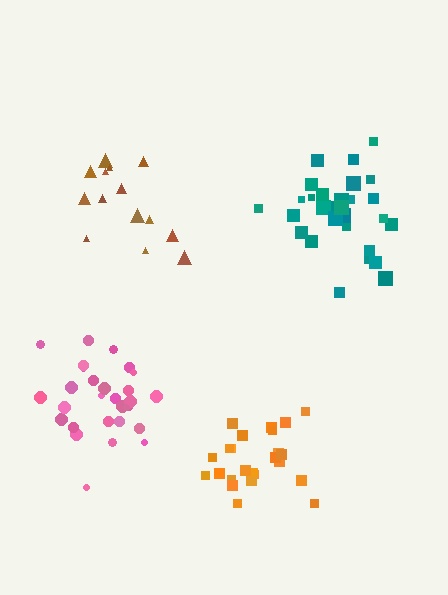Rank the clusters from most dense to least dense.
orange, teal, pink, brown.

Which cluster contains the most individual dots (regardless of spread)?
Teal (30).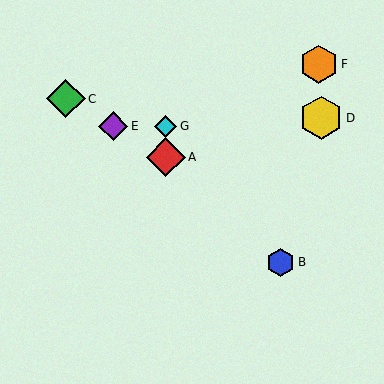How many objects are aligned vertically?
2 objects (A, G) are aligned vertically.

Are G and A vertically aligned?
Yes, both are at x≈166.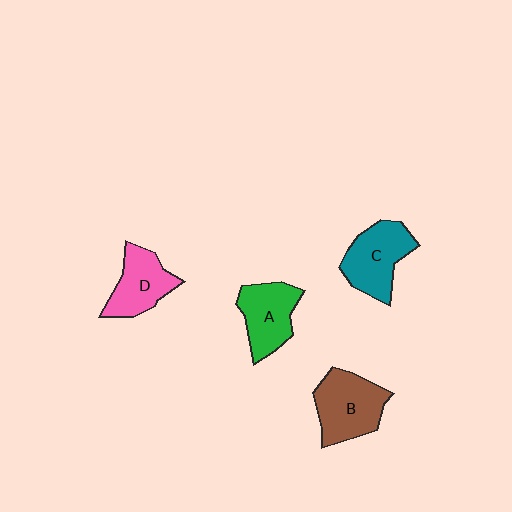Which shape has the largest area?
Shape B (brown).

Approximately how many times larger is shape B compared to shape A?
Approximately 1.2 times.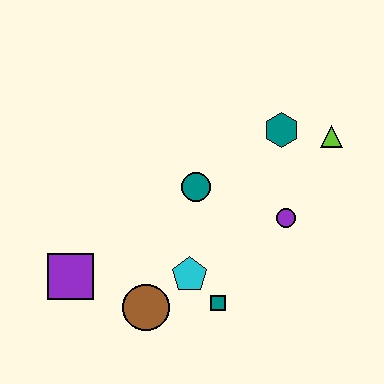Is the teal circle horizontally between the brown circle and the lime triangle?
Yes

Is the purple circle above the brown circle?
Yes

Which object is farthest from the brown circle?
The lime triangle is farthest from the brown circle.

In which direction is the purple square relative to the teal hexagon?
The purple square is to the left of the teal hexagon.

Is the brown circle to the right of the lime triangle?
No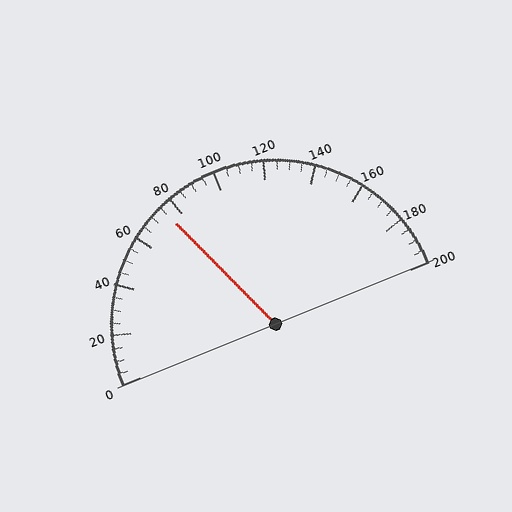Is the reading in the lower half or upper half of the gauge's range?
The reading is in the lower half of the range (0 to 200).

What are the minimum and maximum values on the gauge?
The gauge ranges from 0 to 200.